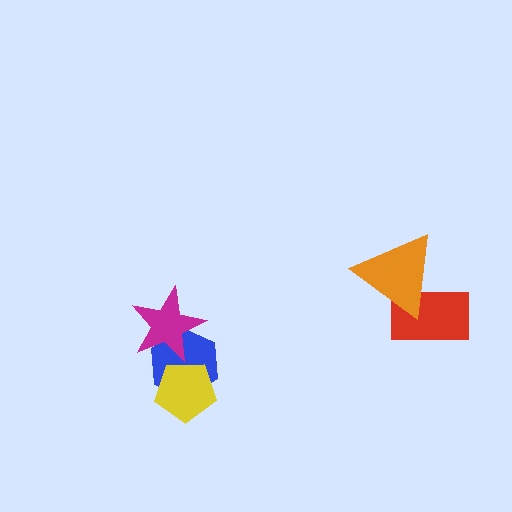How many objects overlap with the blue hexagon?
2 objects overlap with the blue hexagon.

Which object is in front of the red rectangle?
The orange triangle is in front of the red rectangle.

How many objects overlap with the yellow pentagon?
1 object overlaps with the yellow pentagon.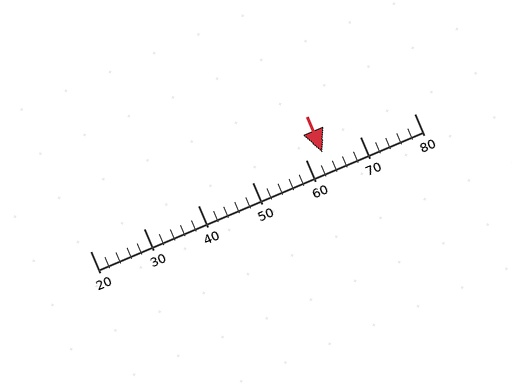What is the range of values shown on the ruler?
The ruler shows values from 20 to 80.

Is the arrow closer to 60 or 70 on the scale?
The arrow is closer to 60.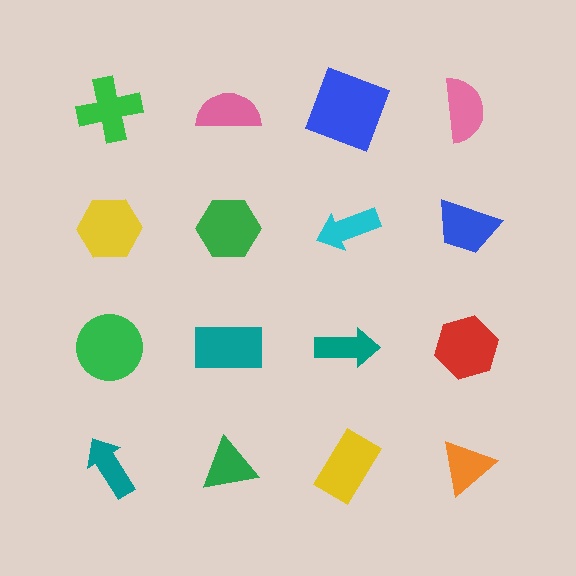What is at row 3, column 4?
A red hexagon.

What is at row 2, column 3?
A cyan arrow.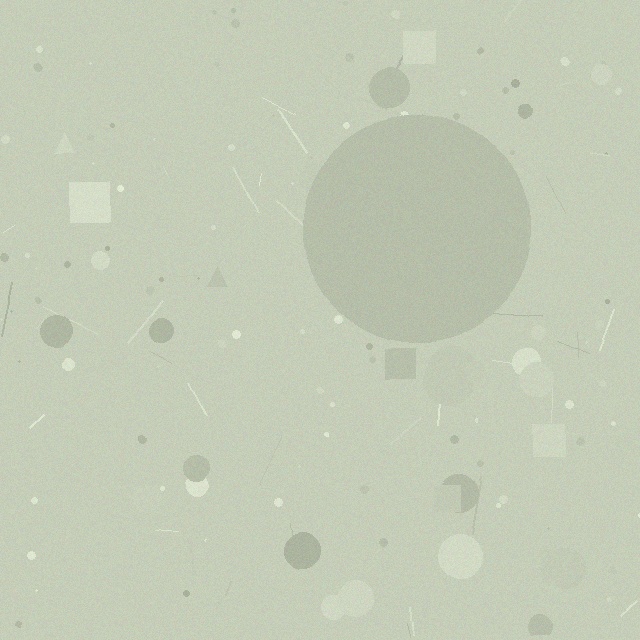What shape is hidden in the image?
A circle is hidden in the image.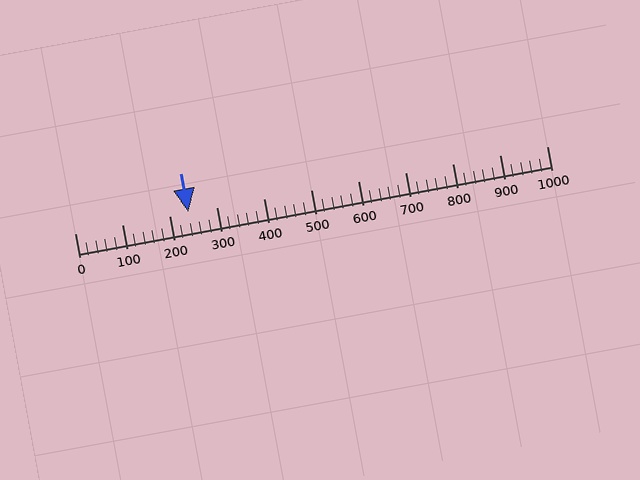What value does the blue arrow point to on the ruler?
The blue arrow points to approximately 240.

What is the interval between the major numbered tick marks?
The major tick marks are spaced 100 units apart.